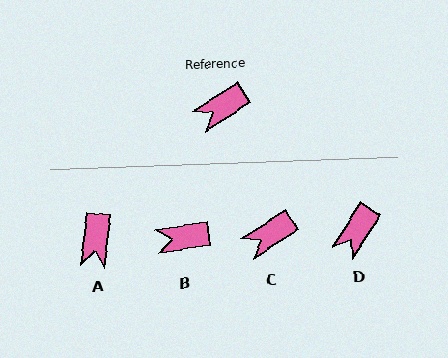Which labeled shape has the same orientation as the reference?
C.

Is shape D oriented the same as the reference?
No, it is off by about 24 degrees.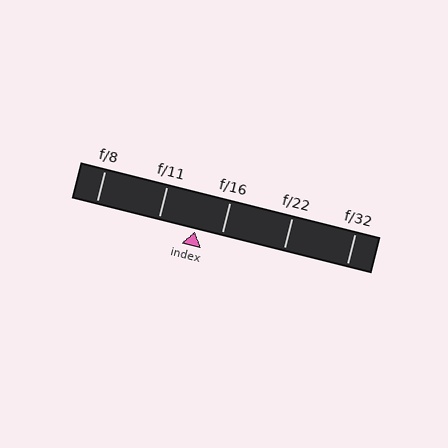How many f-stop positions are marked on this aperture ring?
There are 5 f-stop positions marked.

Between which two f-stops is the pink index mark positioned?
The index mark is between f/11 and f/16.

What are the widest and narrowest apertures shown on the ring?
The widest aperture shown is f/8 and the narrowest is f/32.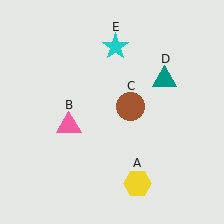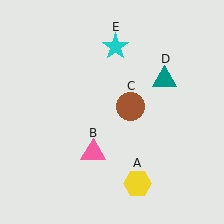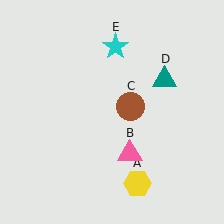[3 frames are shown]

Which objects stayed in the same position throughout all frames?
Yellow hexagon (object A) and brown circle (object C) and teal triangle (object D) and cyan star (object E) remained stationary.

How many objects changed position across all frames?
1 object changed position: pink triangle (object B).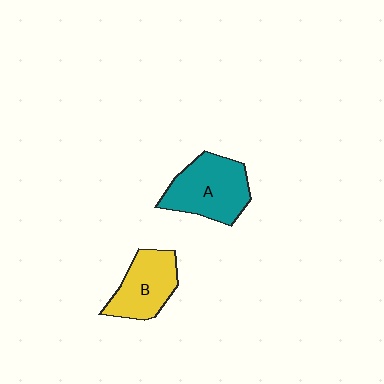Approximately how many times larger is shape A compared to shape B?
Approximately 1.2 times.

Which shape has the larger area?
Shape A (teal).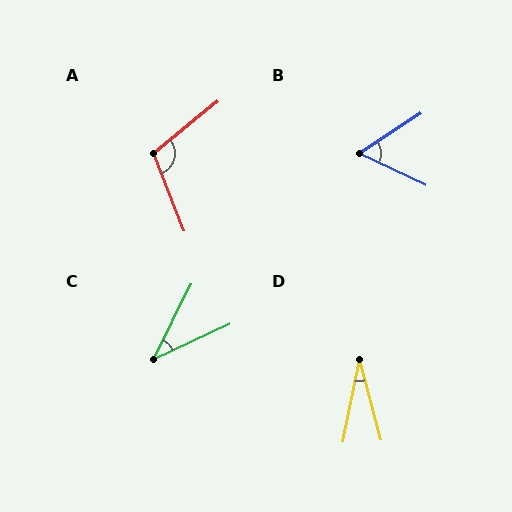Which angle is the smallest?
D, at approximately 26 degrees.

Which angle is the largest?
A, at approximately 107 degrees.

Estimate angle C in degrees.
Approximately 39 degrees.